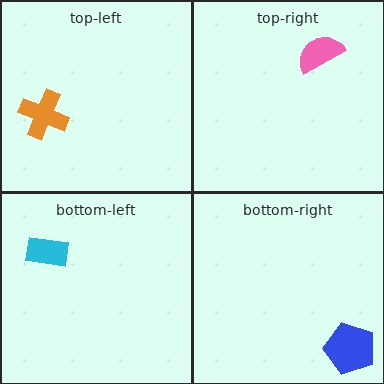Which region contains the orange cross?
The top-left region.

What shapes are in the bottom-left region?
The cyan rectangle.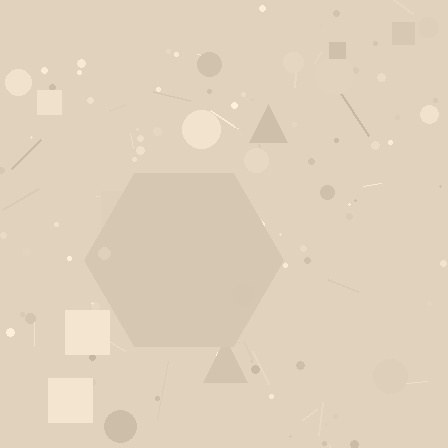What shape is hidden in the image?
A hexagon is hidden in the image.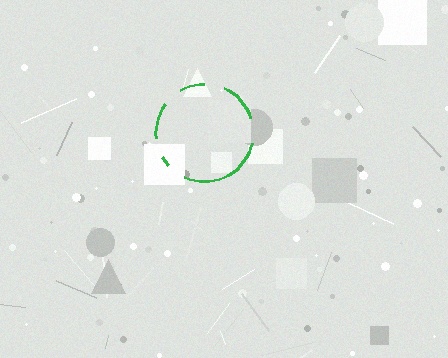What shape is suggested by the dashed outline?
The dashed outline suggests a circle.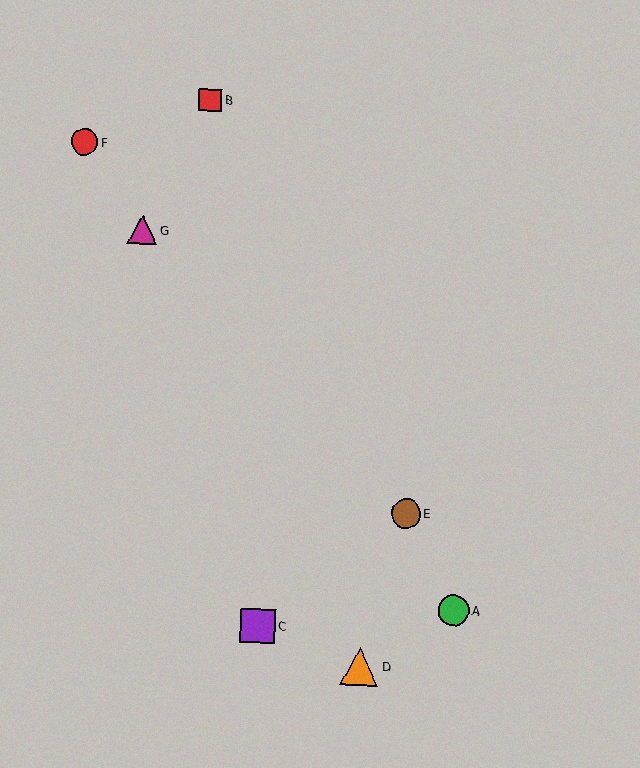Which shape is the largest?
The orange triangle (labeled D) is the largest.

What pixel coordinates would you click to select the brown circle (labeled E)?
Click at (406, 513) to select the brown circle E.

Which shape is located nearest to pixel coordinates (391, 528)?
The brown circle (labeled E) at (406, 513) is nearest to that location.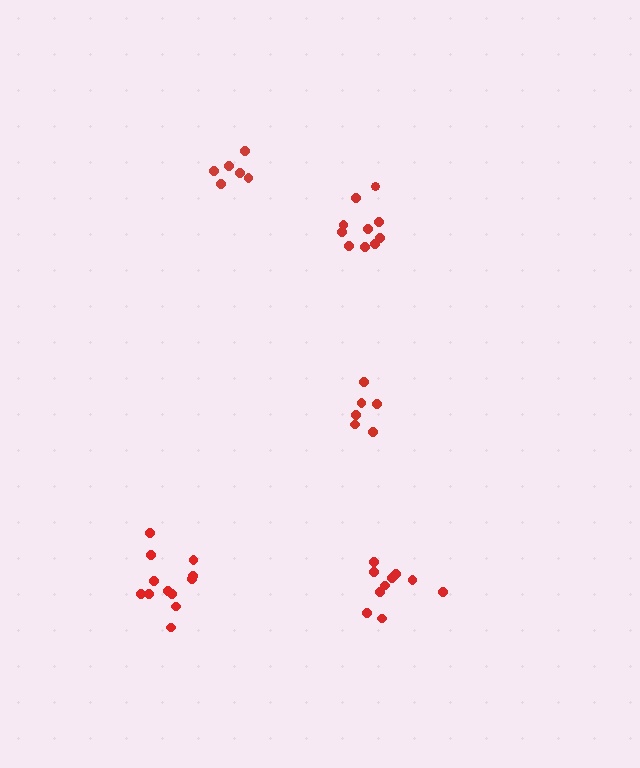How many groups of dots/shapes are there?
There are 5 groups.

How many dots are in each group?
Group 1: 10 dots, Group 2: 10 dots, Group 3: 12 dots, Group 4: 6 dots, Group 5: 7 dots (45 total).